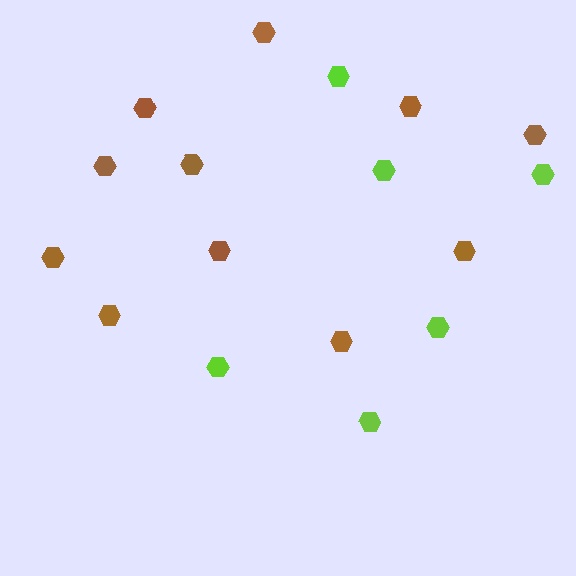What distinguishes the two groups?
There are 2 groups: one group of brown hexagons (11) and one group of lime hexagons (6).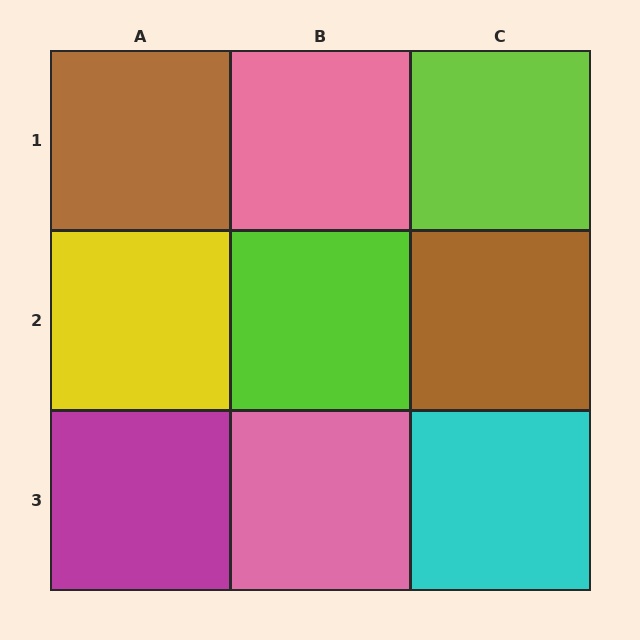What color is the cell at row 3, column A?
Magenta.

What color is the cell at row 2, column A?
Yellow.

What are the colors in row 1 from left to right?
Brown, pink, lime.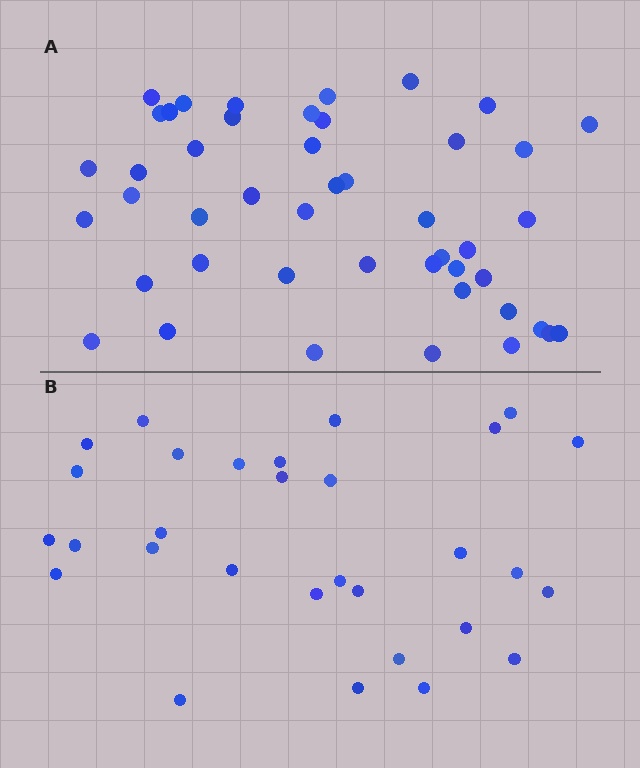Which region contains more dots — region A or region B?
Region A (the top region) has more dots.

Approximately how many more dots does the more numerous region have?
Region A has approximately 15 more dots than region B.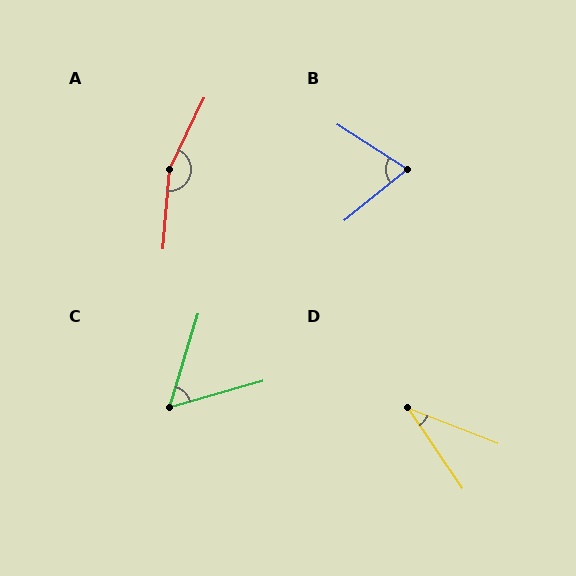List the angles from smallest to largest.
D (34°), C (58°), B (72°), A (159°).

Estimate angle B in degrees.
Approximately 72 degrees.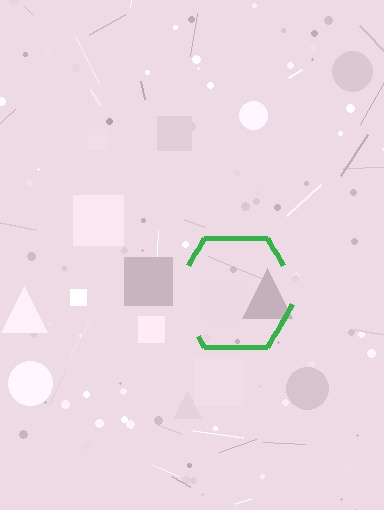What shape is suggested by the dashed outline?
The dashed outline suggests a hexagon.